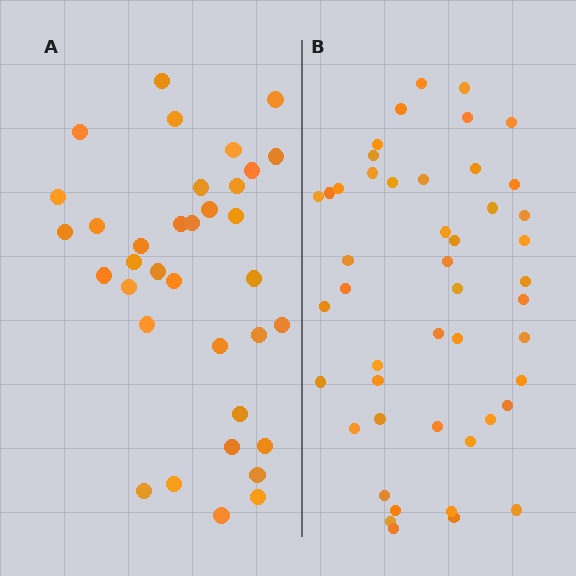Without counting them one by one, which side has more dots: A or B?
Region B (the right region) has more dots.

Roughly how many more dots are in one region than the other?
Region B has roughly 12 or so more dots than region A.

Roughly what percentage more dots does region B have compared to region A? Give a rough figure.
About 35% more.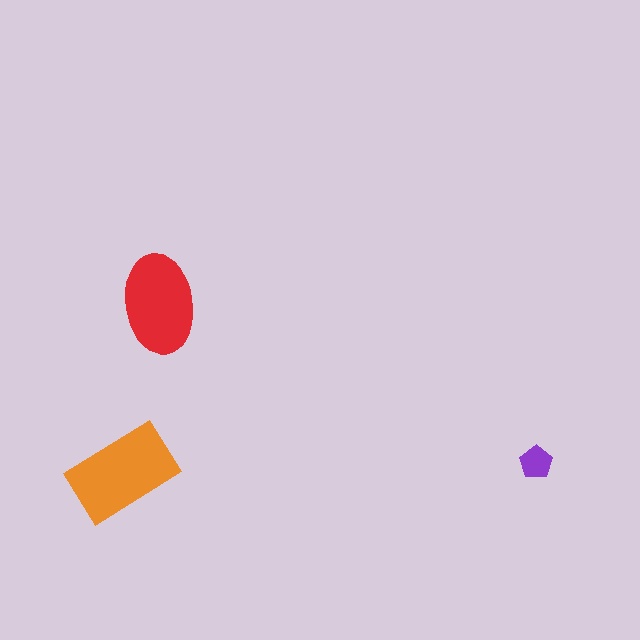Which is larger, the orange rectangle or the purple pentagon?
The orange rectangle.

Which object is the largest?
The orange rectangle.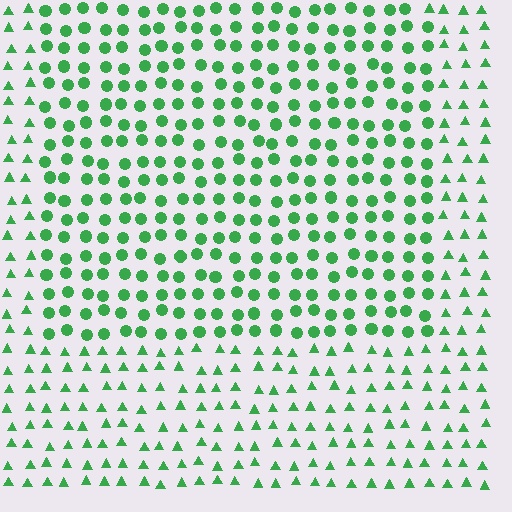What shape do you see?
I see a rectangle.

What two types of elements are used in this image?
The image uses circles inside the rectangle region and triangles outside it.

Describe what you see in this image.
The image is filled with small green elements arranged in a uniform grid. A rectangle-shaped region contains circles, while the surrounding area contains triangles. The boundary is defined purely by the change in element shape.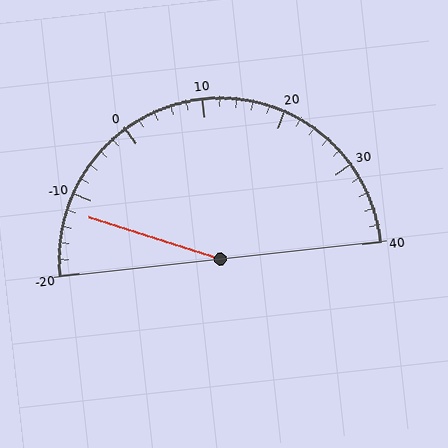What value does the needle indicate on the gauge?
The needle indicates approximately -12.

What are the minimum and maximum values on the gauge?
The gauge ranges from -20 to 40.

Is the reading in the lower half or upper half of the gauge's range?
The reading is in the lower half of the range (-20 to 40).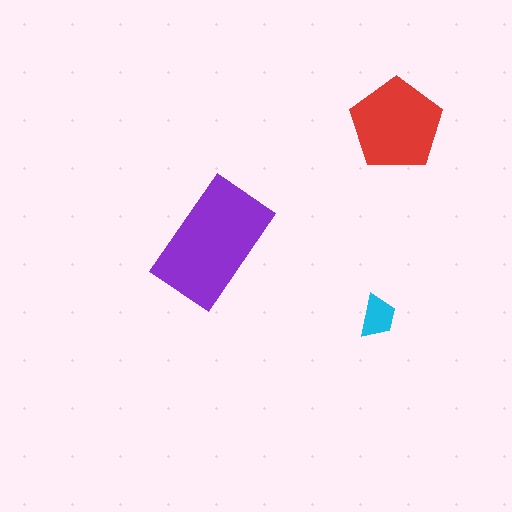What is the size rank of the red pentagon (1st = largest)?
2nd.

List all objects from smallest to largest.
The cyan trapezoid, the red pentagon, the purple rectangle.